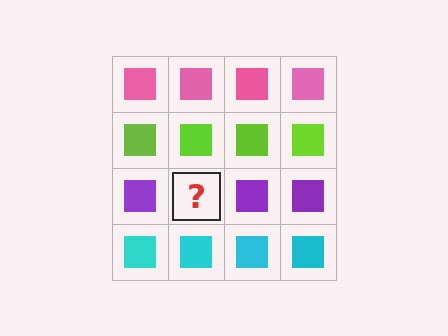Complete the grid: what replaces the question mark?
The question mark should be replaced with a purple square.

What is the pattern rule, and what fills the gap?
The rule is that each row has a consistent color. The gap should be filled with a purple square.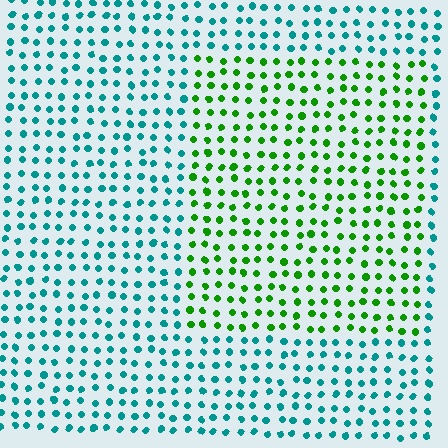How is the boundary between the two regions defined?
The boundary is defined purely by a slight shift in hue (about 61 degrees). Spacing, size, and orientation are identical on both sides.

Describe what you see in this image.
The image is filled with small teal elements in a uniform arrangement. A rectangle-shaped region is visible where the elements are tinted to a slightly different hue, forming a subtle color boundary.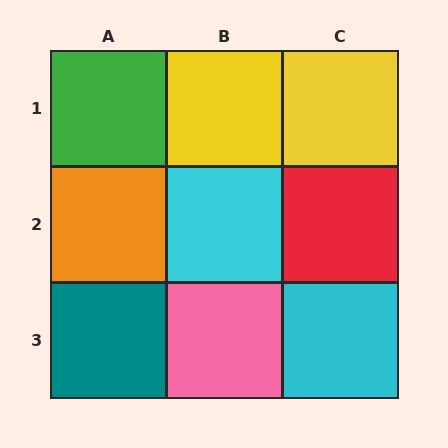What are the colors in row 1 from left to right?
Green, yellow, yellow.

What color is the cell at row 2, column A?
Orange.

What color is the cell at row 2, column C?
Red.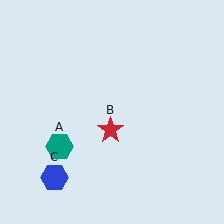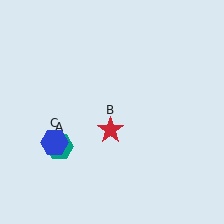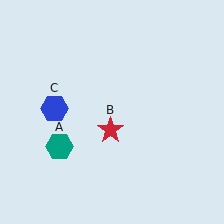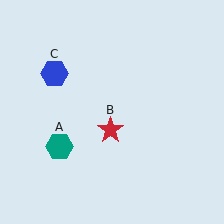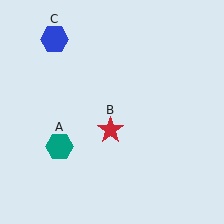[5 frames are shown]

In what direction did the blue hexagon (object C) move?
The blue hexagon (object C) moved up.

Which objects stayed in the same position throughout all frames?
Teal hexagon (object A) and red star (object B) remained stationary.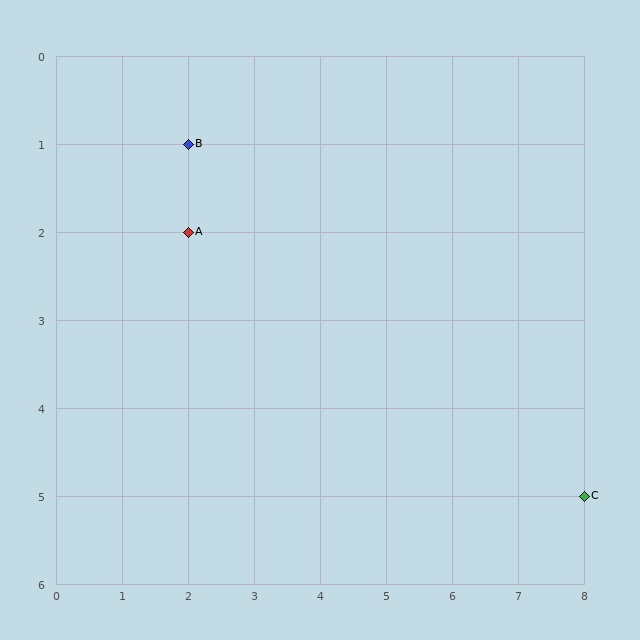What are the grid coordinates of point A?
Point A is at grid coordinates (2, 2).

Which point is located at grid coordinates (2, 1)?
Point B is at (2, 1).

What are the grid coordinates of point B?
Point B is at grid coordinates (2, 1).